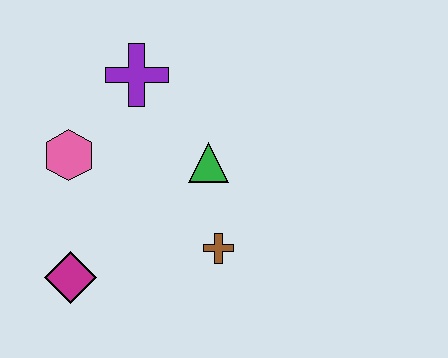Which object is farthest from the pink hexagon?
The brown cross is farthest from the pink hexagon.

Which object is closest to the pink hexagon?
The purple cross is closest to the pink hexagon.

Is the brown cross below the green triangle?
Yes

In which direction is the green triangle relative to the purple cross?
The green triangle is below the purple cross.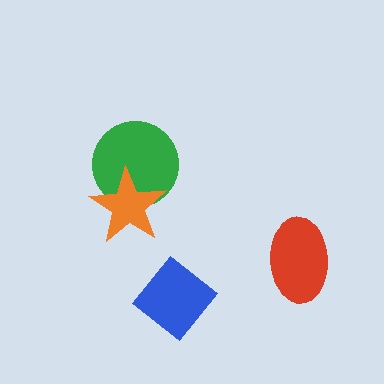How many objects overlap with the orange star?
1 object overlaps with the orange star.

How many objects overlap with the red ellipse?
0 objects overlap with the red ellipse.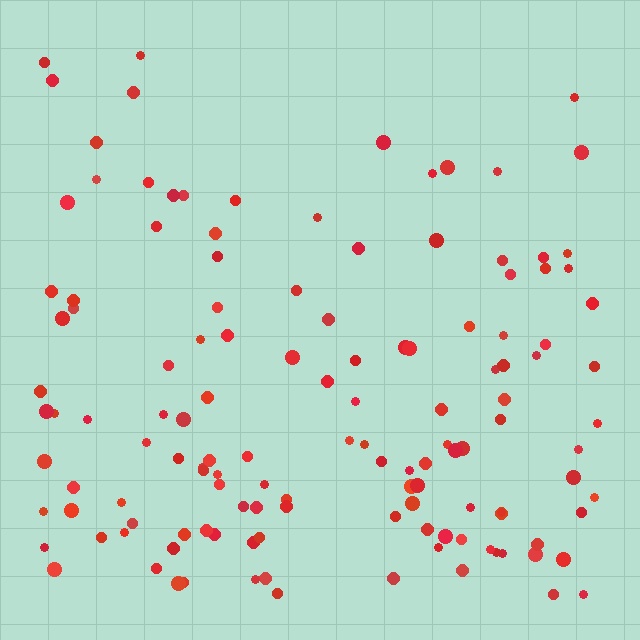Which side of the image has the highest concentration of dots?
The bottom.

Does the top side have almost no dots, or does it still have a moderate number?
Still a moderate number, just noticeably fewer than the bottom.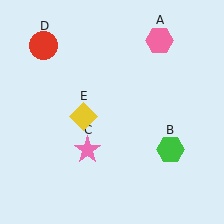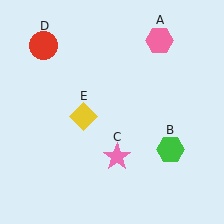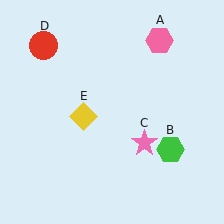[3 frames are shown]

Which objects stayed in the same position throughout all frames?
Pink hexagon (object A) and green hexagon (object B) and red circle (object D) and yellow diamond (object E) remained stationary.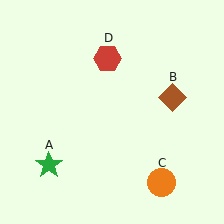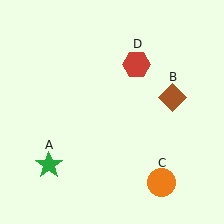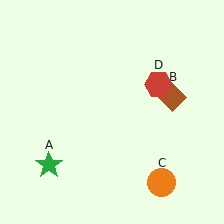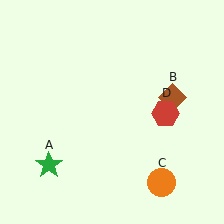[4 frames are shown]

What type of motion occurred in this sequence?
The red hexagon (object D) rotated clockwise around the center of the scene.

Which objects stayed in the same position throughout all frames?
Green star (object A) and brown diamond (object B) and orange circle (object C) remained stationary.